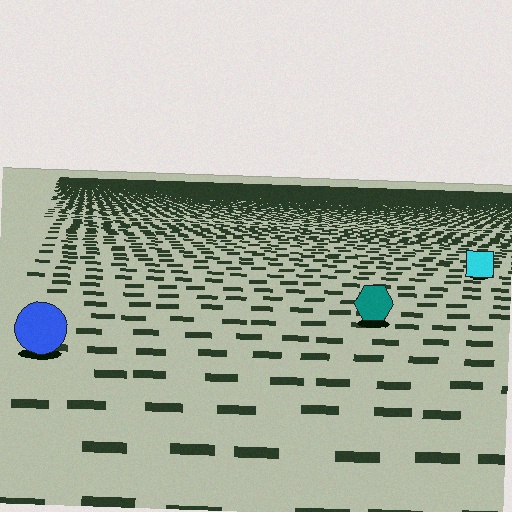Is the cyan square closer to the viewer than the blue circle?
No. The blue circle is closer — you can tell from the texture gradient: the ground texture is coarser near it.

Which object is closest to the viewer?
The blue circle is closest. The texture marks near it are larger and more spread out.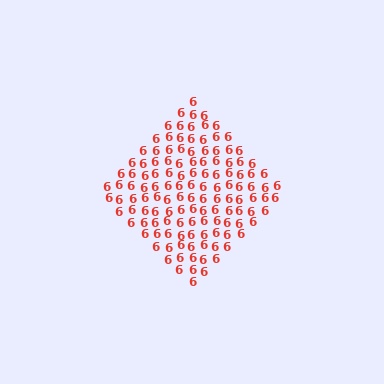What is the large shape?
The large shape is a diamond.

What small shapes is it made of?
It is made of small digit 6's.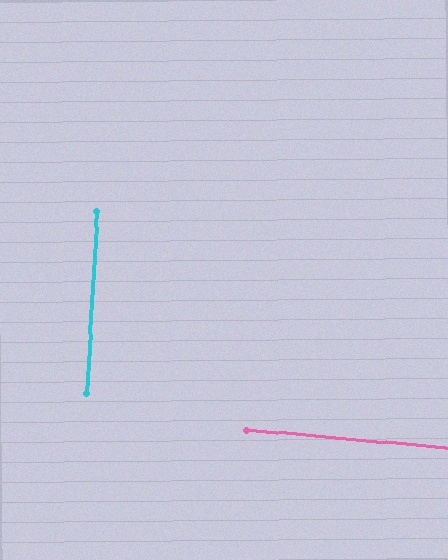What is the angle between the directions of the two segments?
Approximately 88 degrees.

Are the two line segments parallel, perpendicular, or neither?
Perpendicular — they meet at approximately 88°.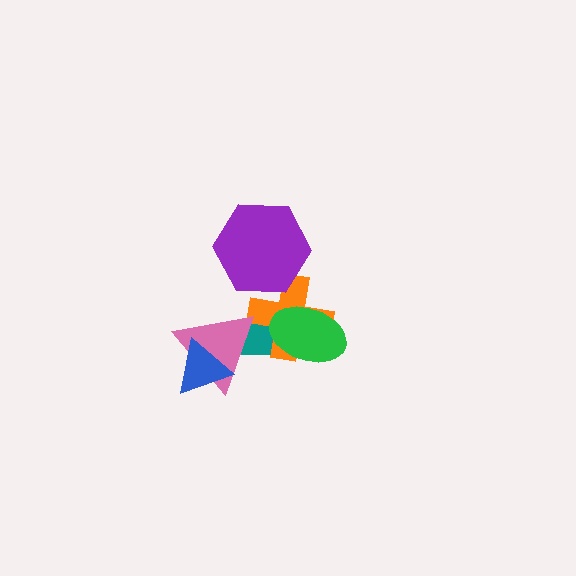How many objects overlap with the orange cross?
4 objects overlap with the orange cross.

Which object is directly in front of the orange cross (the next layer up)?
The green ellipse is directly in front of the orange cross.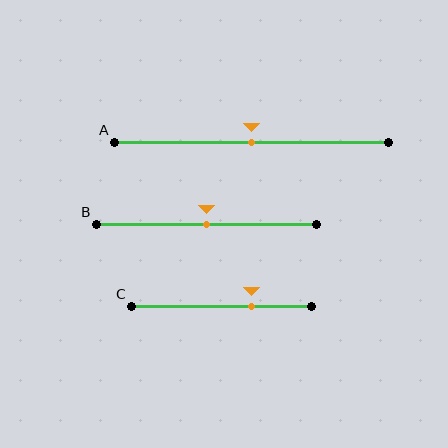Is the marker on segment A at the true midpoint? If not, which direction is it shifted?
Yes, the marker on segment A is at the true midpoint.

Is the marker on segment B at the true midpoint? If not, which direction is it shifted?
Yes, the marker on segment B is at the true midpoint.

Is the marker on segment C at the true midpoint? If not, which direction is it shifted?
No, the marker on segment C is shifted to the right by about 17% of the segment length.